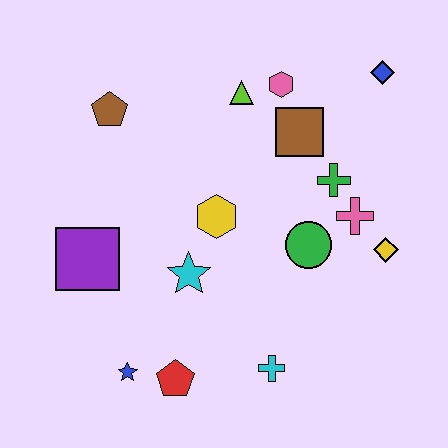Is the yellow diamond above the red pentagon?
Yes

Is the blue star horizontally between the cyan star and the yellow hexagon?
No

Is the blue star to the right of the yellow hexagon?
No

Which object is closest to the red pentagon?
The blue star is closest to the red pentagon.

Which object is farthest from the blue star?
The blue diamond is farthest from the blue star.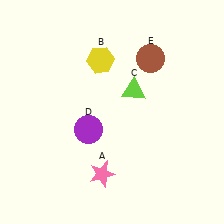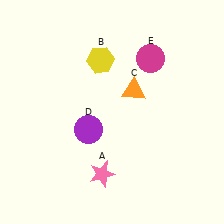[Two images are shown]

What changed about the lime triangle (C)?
In Image 1, C is lime. In Image 2, it changed to orange.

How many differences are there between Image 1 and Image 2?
There are 2 differences between the two images.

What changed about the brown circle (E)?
In Image 1, E is brown. In Image 2, it changed to magenta.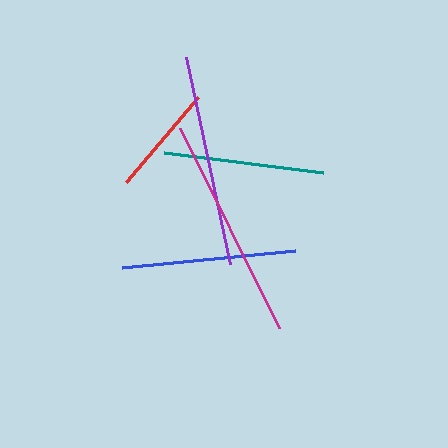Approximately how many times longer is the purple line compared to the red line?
The purple line is approximately 1.9 times the length of the red line.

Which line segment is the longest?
The magenta line is the longest at approximately 223 pixels.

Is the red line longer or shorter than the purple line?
The purple line is longer than the red line.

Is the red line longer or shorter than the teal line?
The teal line is longer than the red line.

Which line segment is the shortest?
The red line is the shortest at approximately 111 pixels.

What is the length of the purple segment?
The purple segment is approximately 211 pixels long.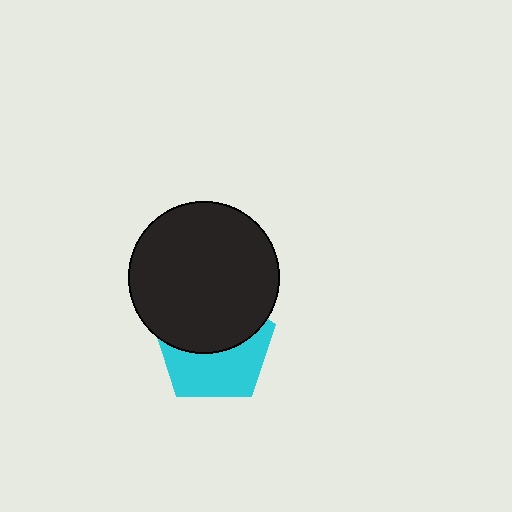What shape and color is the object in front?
The object in front is a black circle.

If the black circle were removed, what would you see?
You would see the complete cyan pentagon.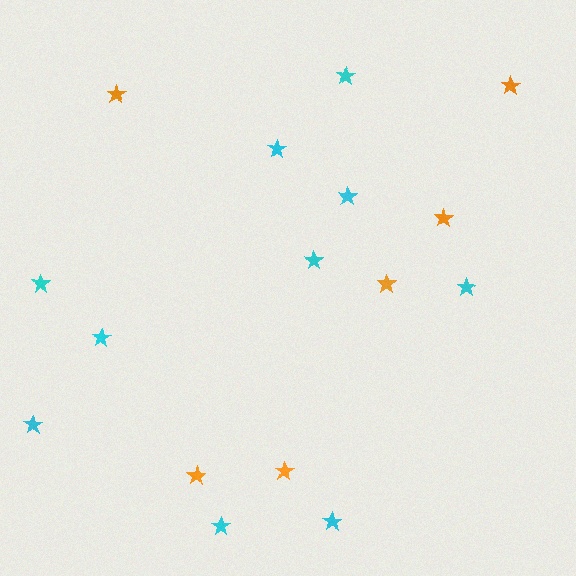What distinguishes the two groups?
There are 2 groups: one group of cyan stars (10) and one group of orange stars (6).